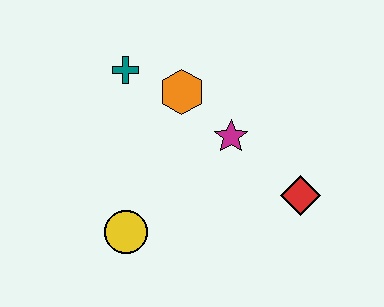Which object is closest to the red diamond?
The magenta star is closest to the red diamond.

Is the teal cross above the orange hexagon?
Yes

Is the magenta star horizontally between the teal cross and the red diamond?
Yes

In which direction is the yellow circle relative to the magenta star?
The yellow circle is to the left of the magenta star.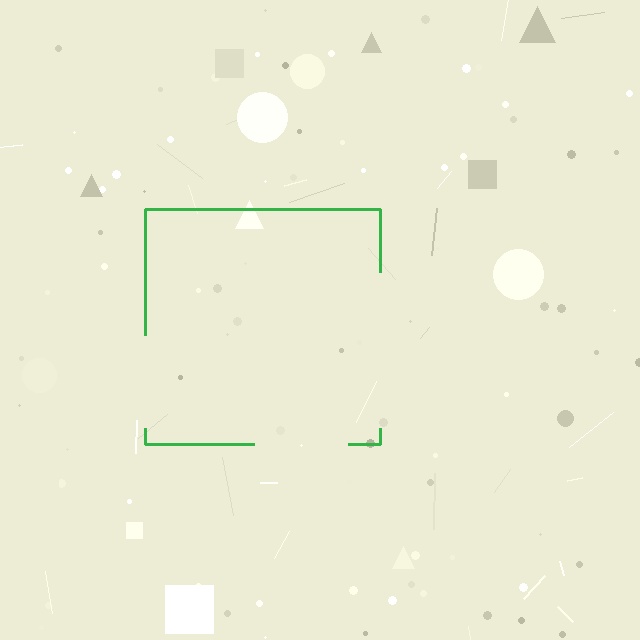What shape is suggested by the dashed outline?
The dashed outline suggests a square.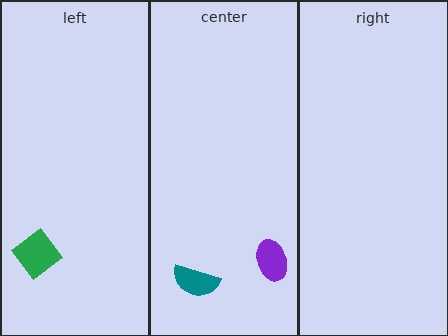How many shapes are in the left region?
1.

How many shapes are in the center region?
2.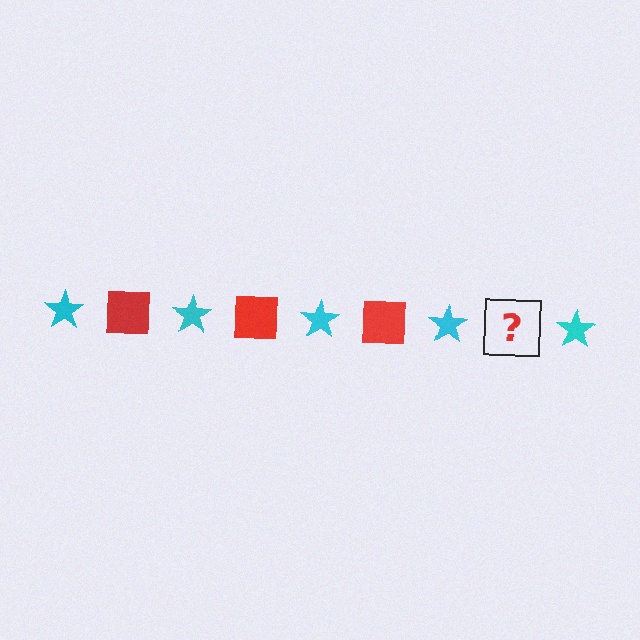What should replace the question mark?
The question mark should be replaced with a red square.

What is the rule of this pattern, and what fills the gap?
The rule is that the pattern alternates between cyan star and red square. The gap should be filled with a red square.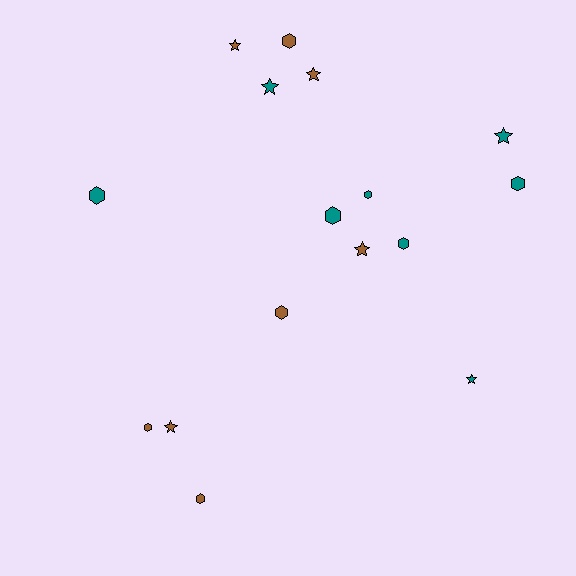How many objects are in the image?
There are 16 objects.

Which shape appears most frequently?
Hexagon, with 9 objects.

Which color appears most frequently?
Brown, with 8 objects.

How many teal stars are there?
There are 3 teal stars.